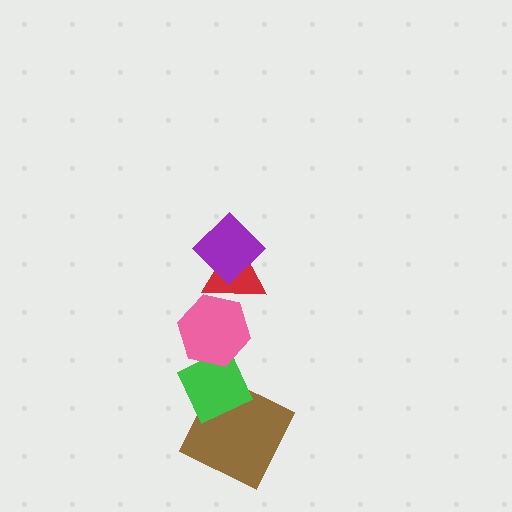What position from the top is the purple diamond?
The purple diamond is 1st from the top.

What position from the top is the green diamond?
The green diamond is 4th from the top.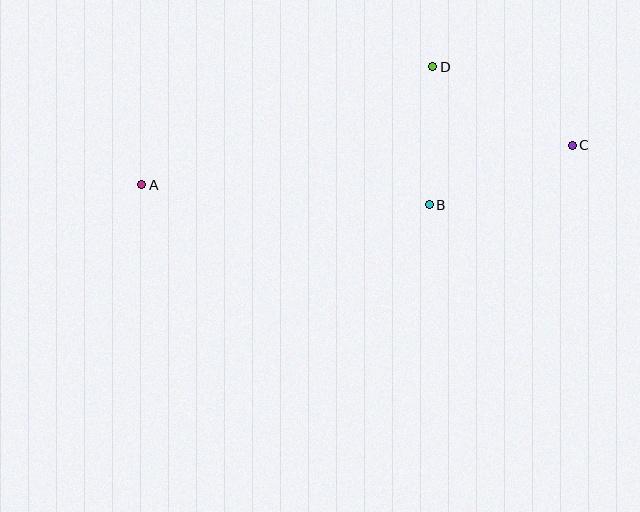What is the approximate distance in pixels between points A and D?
The distance between A and D is approximately 314 pixels.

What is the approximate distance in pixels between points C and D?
The distance between C and D is approximately 160 pixels.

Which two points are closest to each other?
Points B and D are closest to each other.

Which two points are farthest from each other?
Points A and C are farthest from each other.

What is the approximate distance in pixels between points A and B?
The distance between A and B is approximately 288 pixels.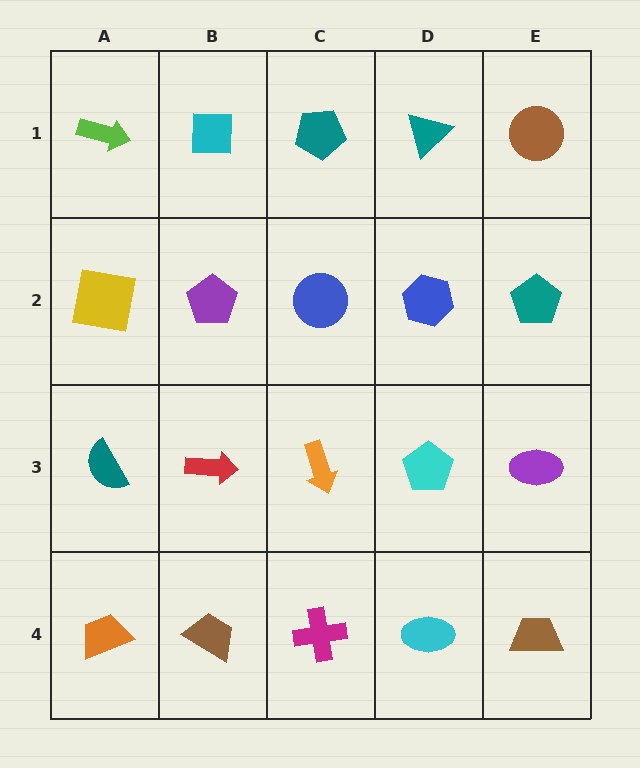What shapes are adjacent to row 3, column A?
A yellow square (row 2, column A), an orange trapezoid (row 4, column A), a red arrow (row 3, column B).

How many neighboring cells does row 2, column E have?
3.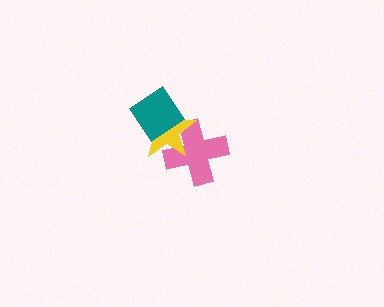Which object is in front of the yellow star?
The teal diamond is in front of the yellow star.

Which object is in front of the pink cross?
The yellow star is in front of the pink cross.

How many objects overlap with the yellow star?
2 objects overlap with the yellow star.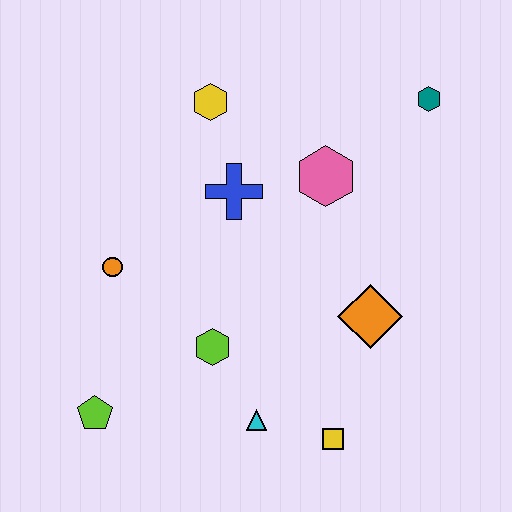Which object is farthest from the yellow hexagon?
The yellow square is farthest from the yellow hexagon.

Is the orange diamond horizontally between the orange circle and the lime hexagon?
No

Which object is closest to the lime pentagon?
The lime hexagon is closest to the lime pentagon.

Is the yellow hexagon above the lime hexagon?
Yes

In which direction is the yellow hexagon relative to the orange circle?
The yellow hexagon is above the orange circle.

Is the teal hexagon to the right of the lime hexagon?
Yes